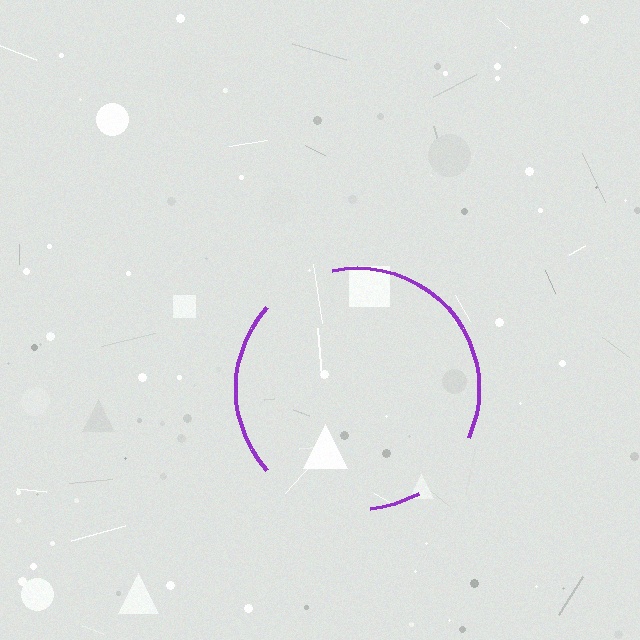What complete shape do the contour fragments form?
The contour fragments form a circle.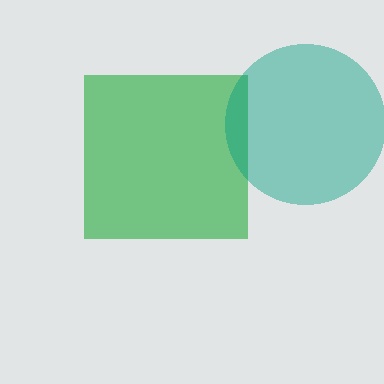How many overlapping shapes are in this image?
There are 2 overlapping shapes in the image.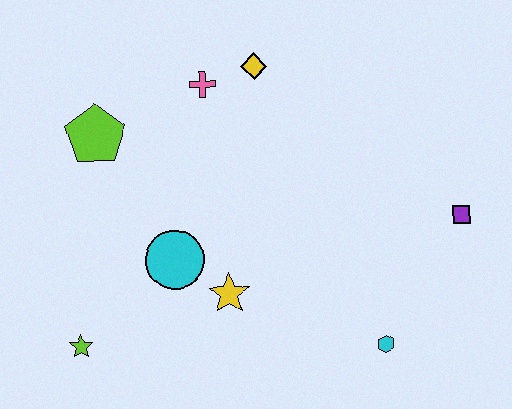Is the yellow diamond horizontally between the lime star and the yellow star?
No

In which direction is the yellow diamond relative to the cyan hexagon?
The yellow diamond is above the cyan hexagon.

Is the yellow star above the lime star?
Yes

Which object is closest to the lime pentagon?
The pink cross is closest to the lime pentagon.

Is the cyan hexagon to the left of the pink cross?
No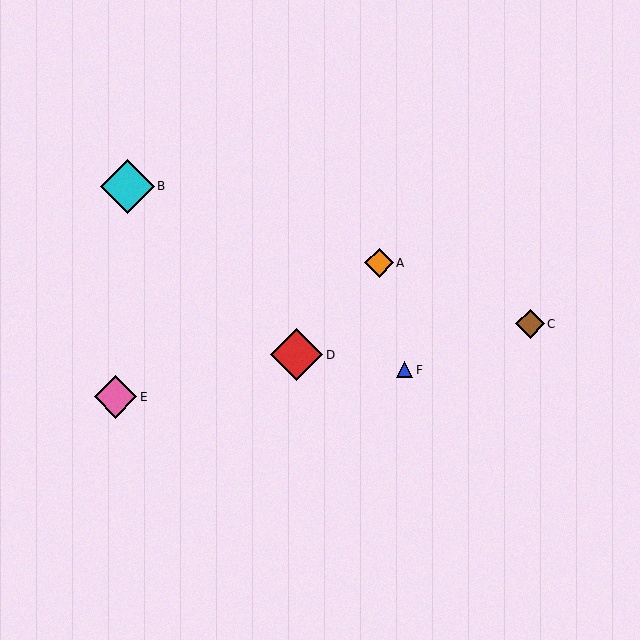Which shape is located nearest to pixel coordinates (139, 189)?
The cyan diamond (labeled B) at (127, 186) is nearest to that location.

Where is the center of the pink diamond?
The center of the pink diamond is at (116, 397).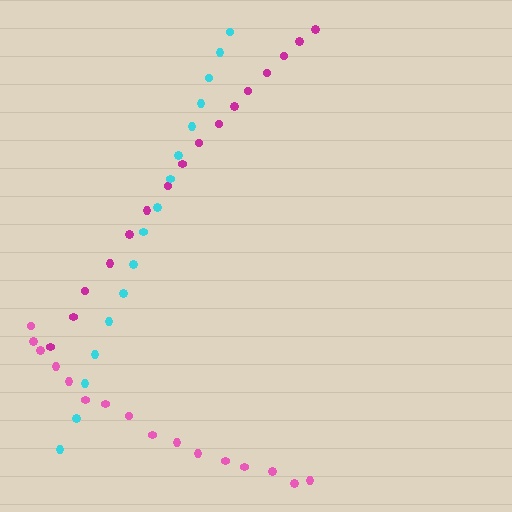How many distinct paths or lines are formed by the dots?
There are 3 distinct paths.